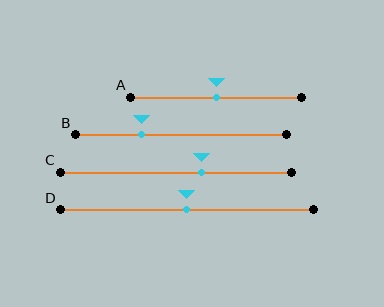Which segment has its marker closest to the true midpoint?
Segment A has its marker closest to the true midpoint.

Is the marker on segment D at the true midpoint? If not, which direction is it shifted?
Yes, the marker on segment D is at the true midpoint.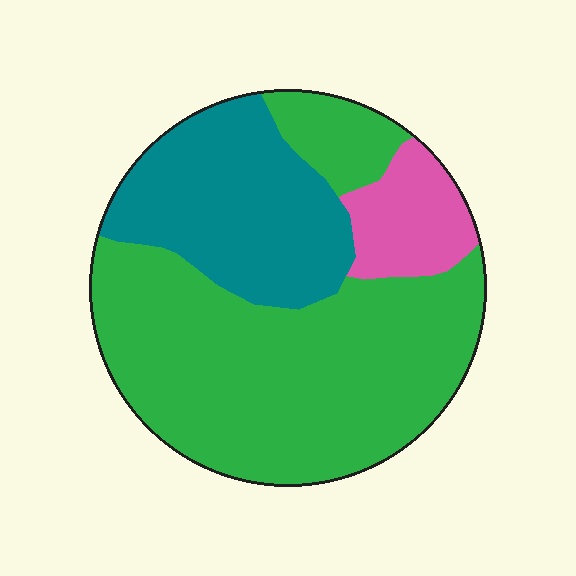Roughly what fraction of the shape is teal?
Teal covers 28% of the shape.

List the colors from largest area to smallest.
From largest to smallest: green, teal, pink.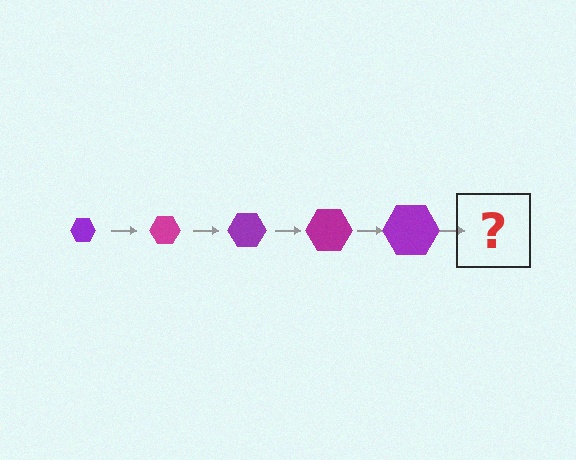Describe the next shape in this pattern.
It should be a magenta hexagon, larger than the previous one.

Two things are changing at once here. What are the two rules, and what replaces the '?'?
The two rules are that the hexagon grows larger each step and the color cycles through purple and magenta. The '?' should be a magenta hexagon, larger than the previous one.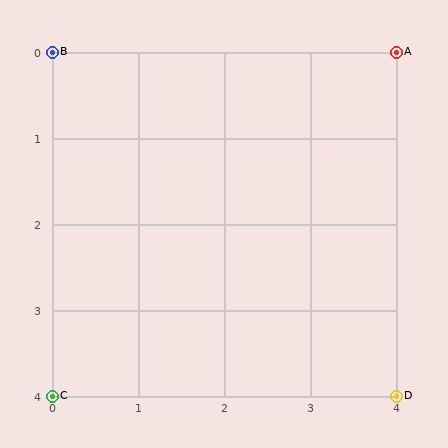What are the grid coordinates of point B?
Point B is at grid coordinates (0, 0).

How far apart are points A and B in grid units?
Points A and B are 4 columns apart.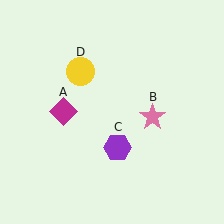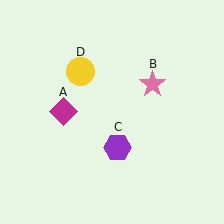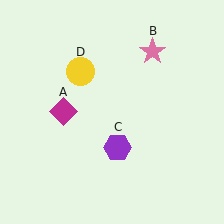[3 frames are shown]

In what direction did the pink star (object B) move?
The pink star (object B) moved up.